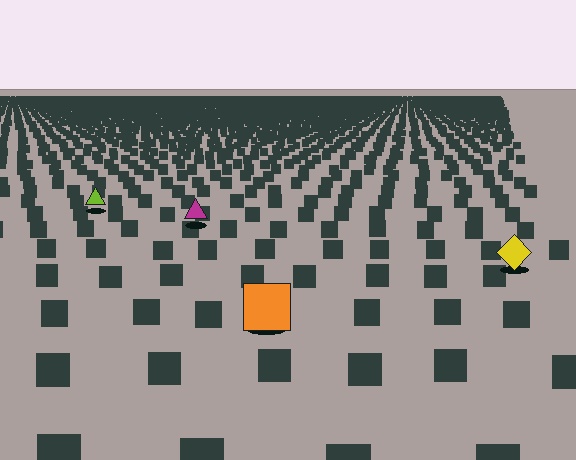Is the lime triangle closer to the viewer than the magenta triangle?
No. The magenta triangle is closer — you can tell from the texture gradient: the ground texture is coarser near it.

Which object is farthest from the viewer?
The lime triangle is farthest from the viewer. It appears smaller and the ground texture around it is denser.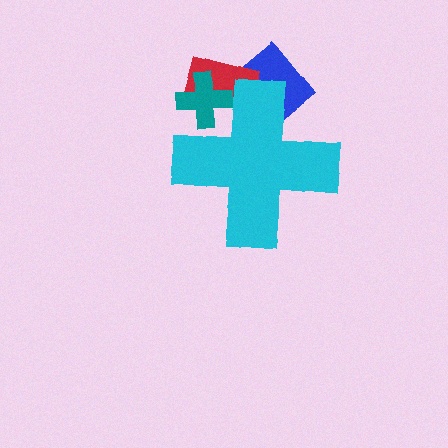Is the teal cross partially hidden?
Yes, the teal cross is partially hidden behind the cyan cross.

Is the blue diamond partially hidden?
Yes, the blue diamond is partially hidden behind the cyan cross.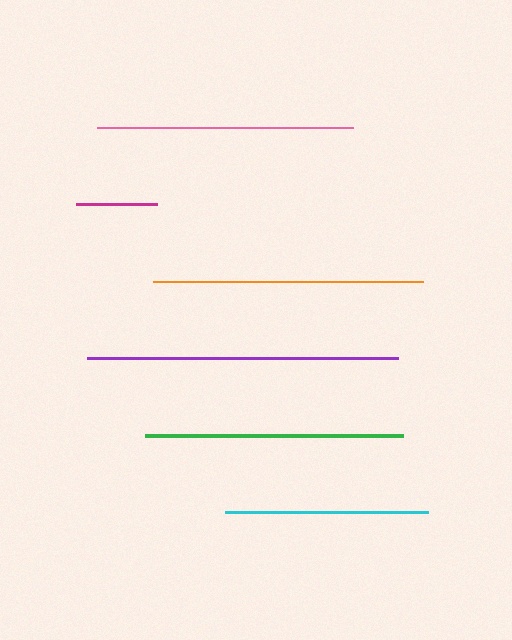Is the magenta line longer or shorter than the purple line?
The purple line is longer than the magenta line.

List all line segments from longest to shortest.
From longest to shortest: purple, orange, green, pink, cyan, magenta.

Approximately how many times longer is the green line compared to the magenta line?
The green line is approximately 3.2 times the length of the magenta line.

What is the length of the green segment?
The green segment is approximately 258 pixels long.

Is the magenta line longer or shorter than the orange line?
The orange line is longer than the magenta line.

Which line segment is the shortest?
The magenta line is the shortest at approximately 81 pixels.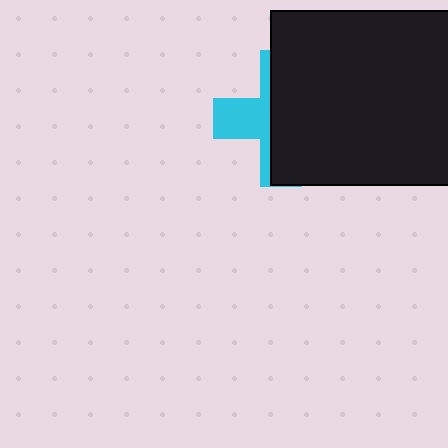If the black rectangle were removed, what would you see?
You would see the complete cyan cross.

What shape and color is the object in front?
The object in front is a black rectangle.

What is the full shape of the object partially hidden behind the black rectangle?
The partially hidden object is a cyan cross.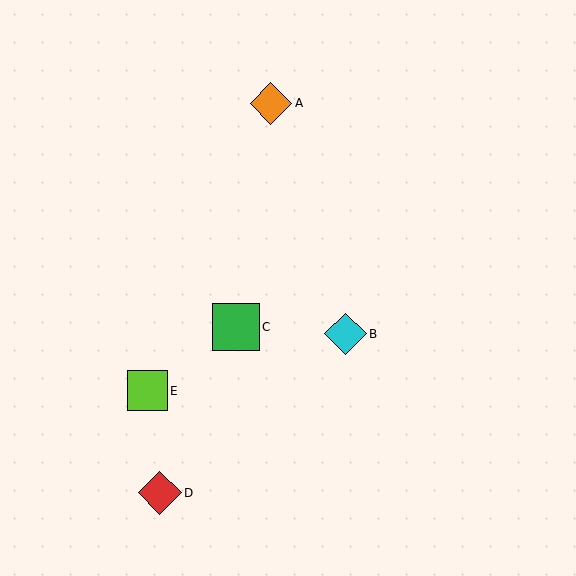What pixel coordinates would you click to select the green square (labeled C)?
Click at (236, 327) to select the green square C.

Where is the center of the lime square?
The center of the lime square is at (147, 391).